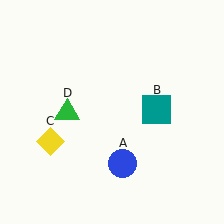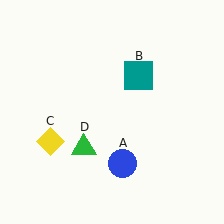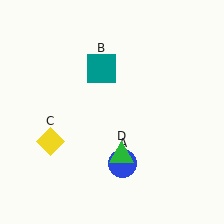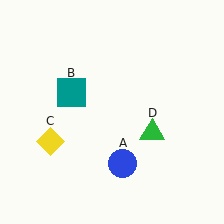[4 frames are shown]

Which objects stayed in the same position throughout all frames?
Blue circle (object A) and yellow diamond (object C) remained stationary.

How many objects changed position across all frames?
2 objects changed position: teal square (object B), green triangle (object D).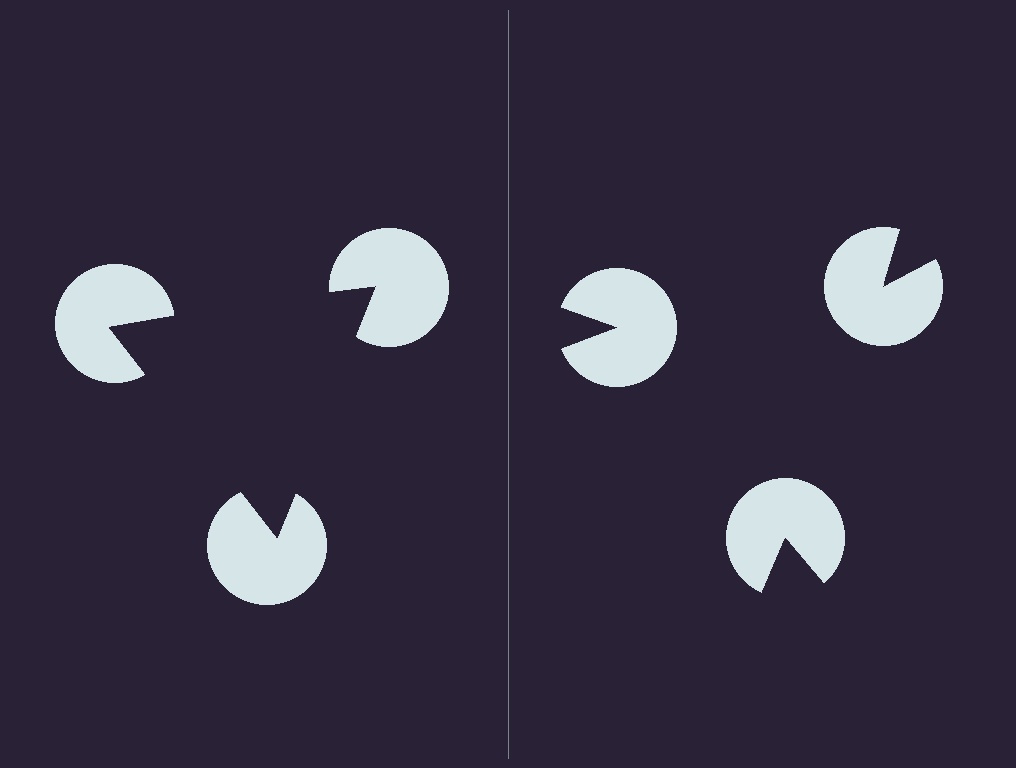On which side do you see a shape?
An illusory triangle appears on the left side. On the right side the wedge cuts are rotated, so no coherent shape forms.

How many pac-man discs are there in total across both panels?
6 — 3 on each side.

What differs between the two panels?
The pac-man discs are positioned identically on both sides; only the wedge orientations differ. On the left they align to a triangle; on the right they are misaligned.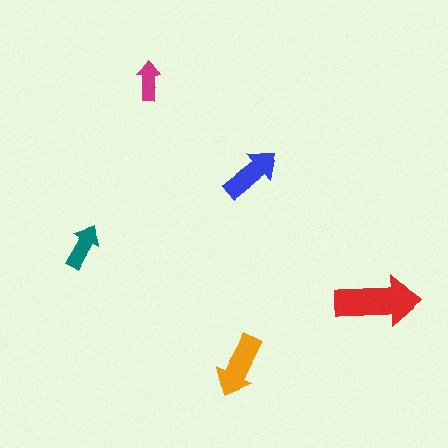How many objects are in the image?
There are 5 objects in the image.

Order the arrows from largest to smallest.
the red one, the orange one, the blue one, the teal one, the magenta one.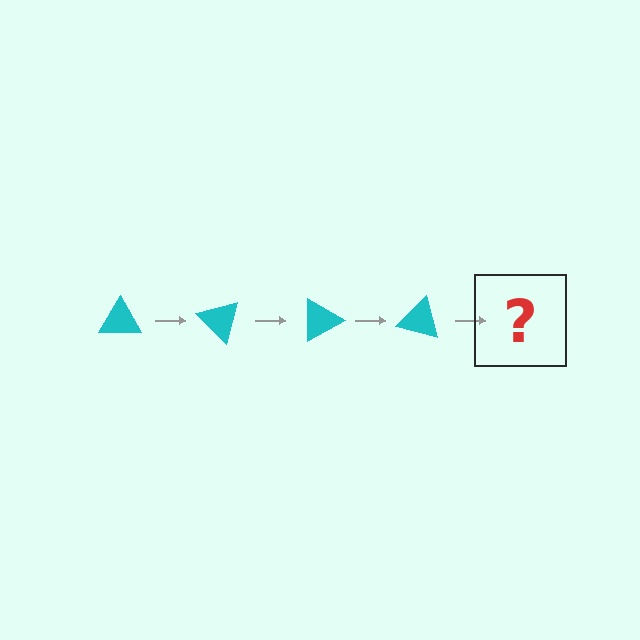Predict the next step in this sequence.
The next step is a cyan triangle rotated 180 degrees.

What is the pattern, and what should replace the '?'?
The pattern is that the triangle rotates 45 degrees each step. The '?' should be a cyan triangle rotated 180 degrees.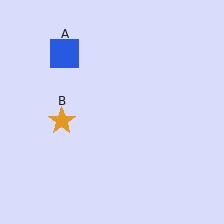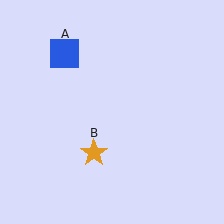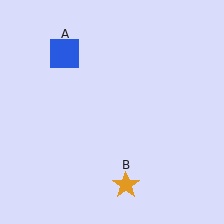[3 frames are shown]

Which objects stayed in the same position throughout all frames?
Blue square (object A) remained stationary.